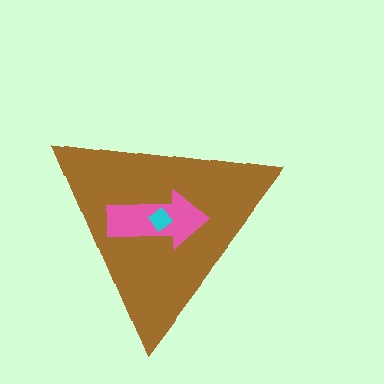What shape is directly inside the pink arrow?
The cyan diamond.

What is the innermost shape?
The cyan diamond.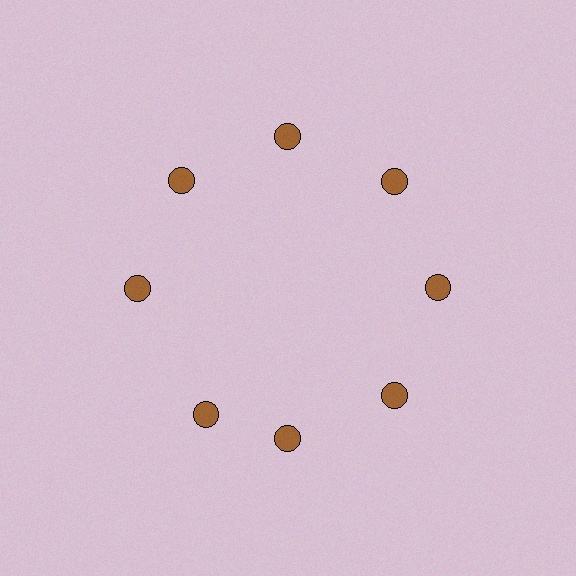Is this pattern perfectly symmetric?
No. The 8 brown circles are arranged in a ring, but one element near the 8 o'clock position is rotated out of alignment along the ring, breaking the 8-fold rotational symmetry.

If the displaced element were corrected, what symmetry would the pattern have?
It would have 8-fold rotational symmetry — the pattern would map onto itself every 45 degrees.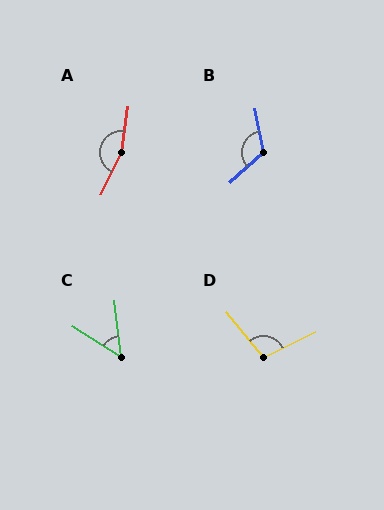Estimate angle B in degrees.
Approximately 121 degrees.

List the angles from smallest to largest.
C (50°), D (103°), B (121°), A (161°).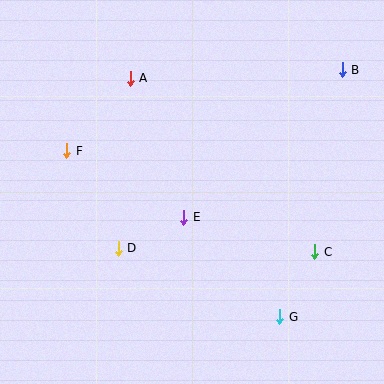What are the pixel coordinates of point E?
Point E is at (184, 217).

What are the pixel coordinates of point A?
Point A is at (130, 78).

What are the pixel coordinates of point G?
Point G is at (280, 317).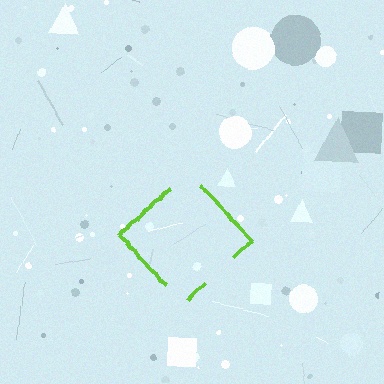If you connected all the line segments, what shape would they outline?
They would outline a diamond.